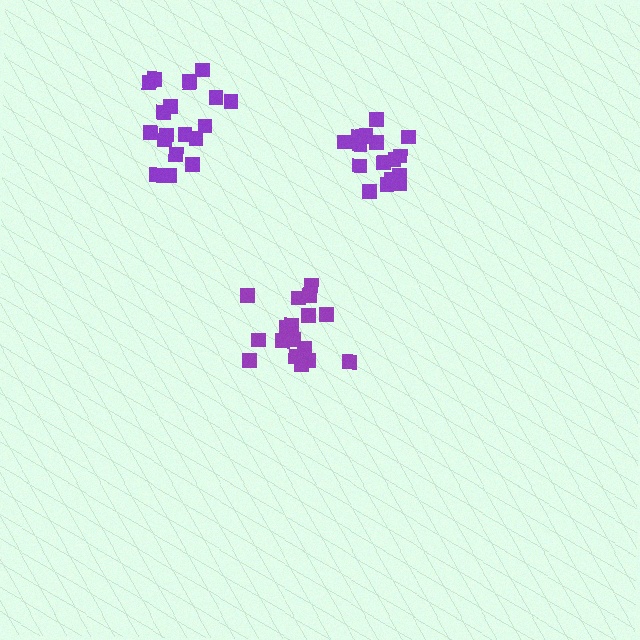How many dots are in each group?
Group 1: 17 dots, Group 2: 17 dots, Group 3: 19 dots (53 total).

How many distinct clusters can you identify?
There are 3 distinct clusters.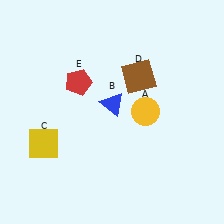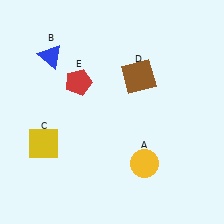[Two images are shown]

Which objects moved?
The objects that moved are: the yellow circle (A), the blue triangle (B).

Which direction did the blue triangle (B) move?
The blue triangle (B) moved left.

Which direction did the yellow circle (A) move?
The yellow circle (A) moved down.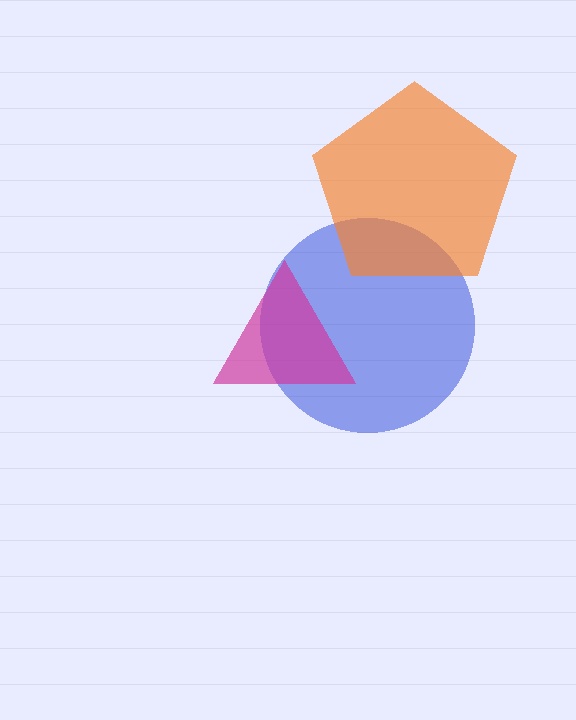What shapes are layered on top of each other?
The layered shapes are: a blue circle, a magenta triangle, an orange pentagon.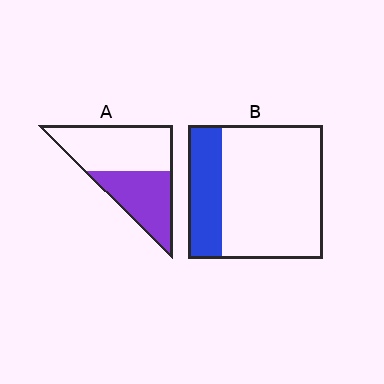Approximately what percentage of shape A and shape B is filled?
A is approximately 45% and B is approximately 25%.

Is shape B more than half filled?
No.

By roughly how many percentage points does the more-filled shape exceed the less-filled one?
By roughly 20 percentage points (A over B).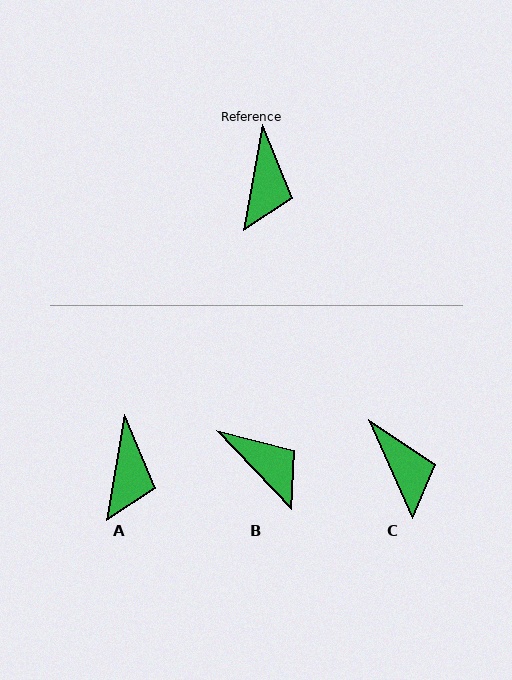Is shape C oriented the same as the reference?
No, it is off by about 34 degrees.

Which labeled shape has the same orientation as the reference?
A.